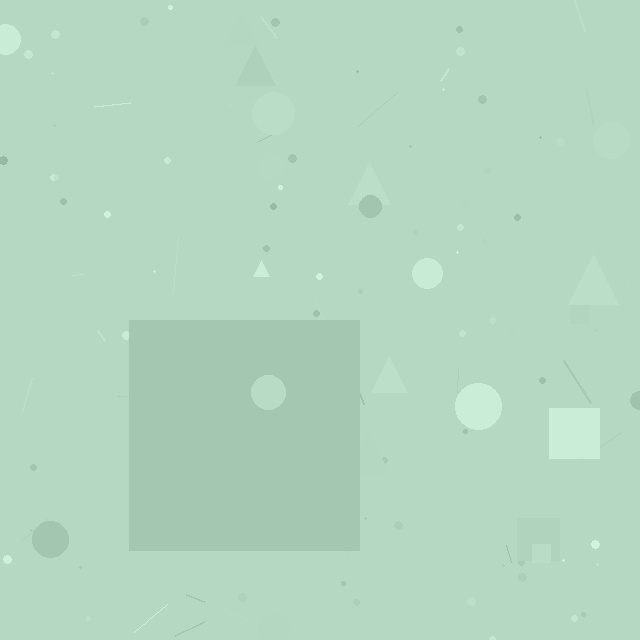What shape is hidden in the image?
A square is hidden in the image.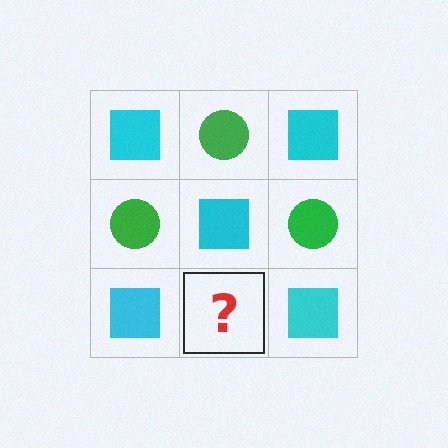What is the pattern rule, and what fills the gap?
The rule is that it alternates cyan square and green circle in a checkerboard pattern. The gap should be filled with a green circle.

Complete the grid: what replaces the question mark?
The question mark should be replaced with a green circle.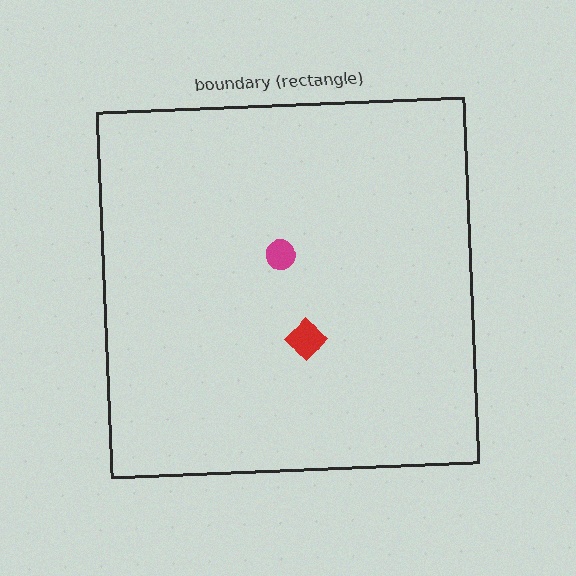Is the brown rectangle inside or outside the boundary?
Inside.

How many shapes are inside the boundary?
3 inside, 0 outside.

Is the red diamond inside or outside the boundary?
Inside.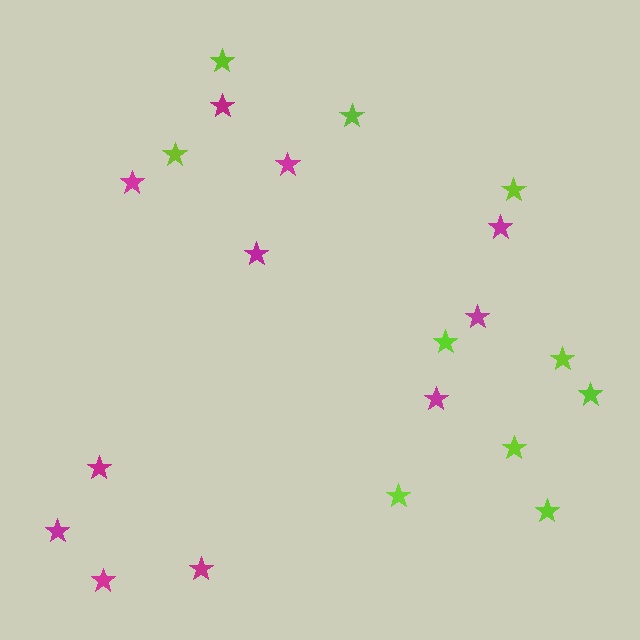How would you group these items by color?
There are 2 groups: one group of lime stars (10) and one group of magenta stars (11).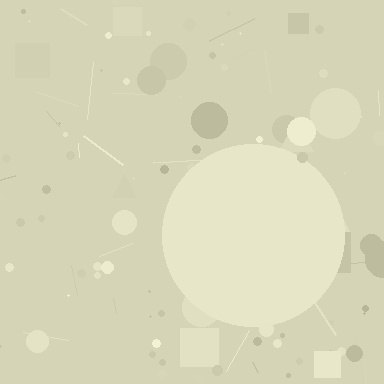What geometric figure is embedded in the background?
A circle is embedded in the background.